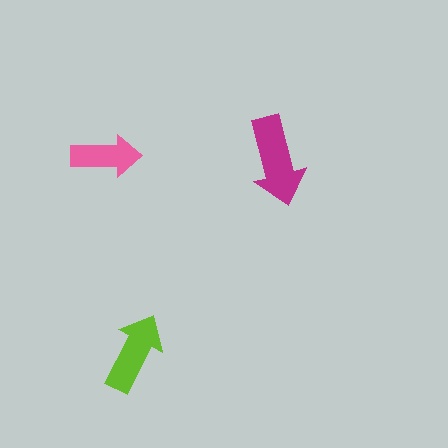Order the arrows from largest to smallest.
the magenta one, the lime one, the pink one.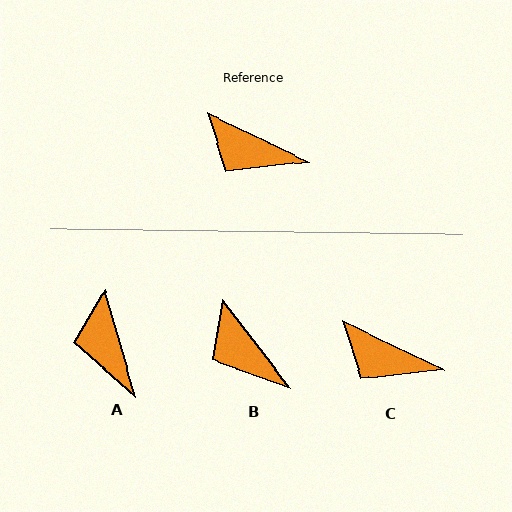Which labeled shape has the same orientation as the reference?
C.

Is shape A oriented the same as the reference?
No, it is off by about 48 degrees.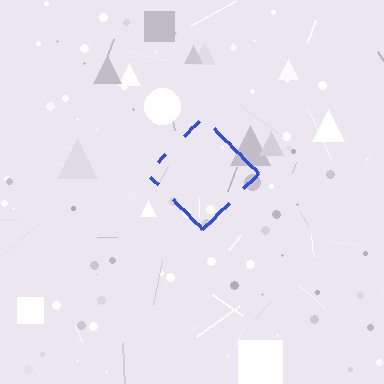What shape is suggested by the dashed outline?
The dashed outline suggests a diamond.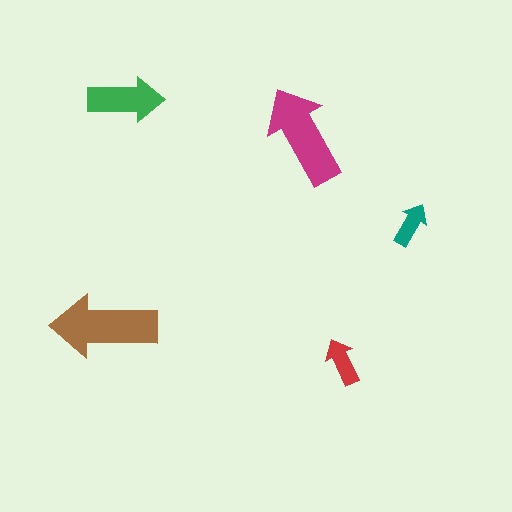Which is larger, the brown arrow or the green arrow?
The brown one.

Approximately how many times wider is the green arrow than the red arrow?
About 1.5 times wider.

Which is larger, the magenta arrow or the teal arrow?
The magenta one.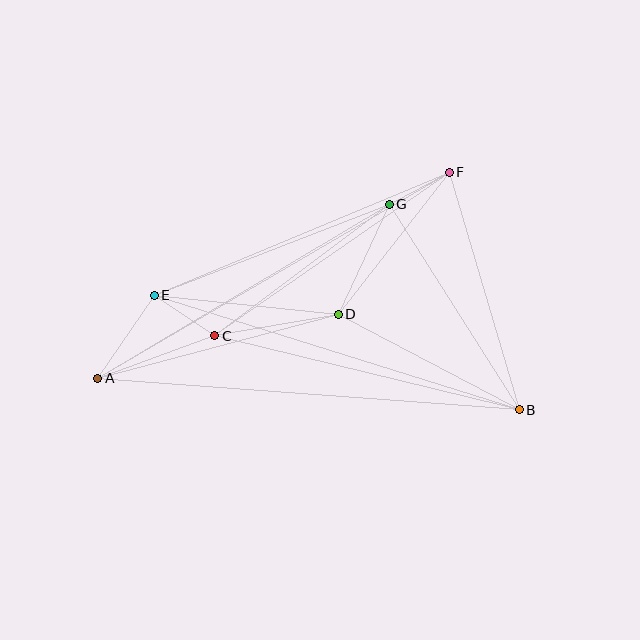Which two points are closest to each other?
Points F and G are closest to each other.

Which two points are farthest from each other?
Points A and B are farthest from each other.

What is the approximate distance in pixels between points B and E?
The distance between B and E is approximately 382 pixels.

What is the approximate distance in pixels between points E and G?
The distance between E and G is approximately 252 pixels.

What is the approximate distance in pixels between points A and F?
The distance between A and F is approximately 408 pixels.